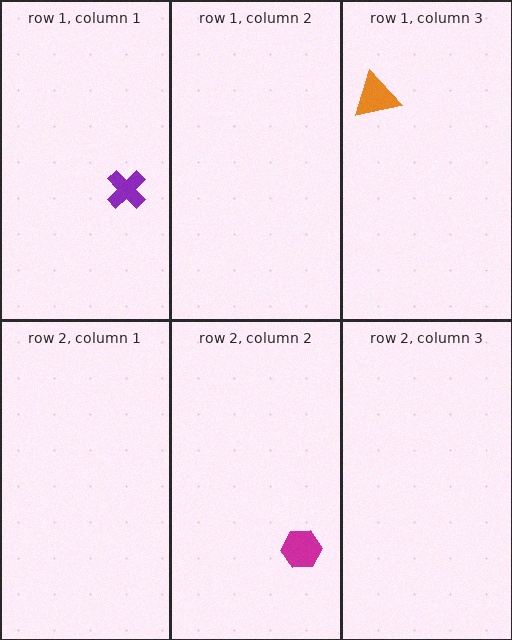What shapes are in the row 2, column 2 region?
The magenta hexagon.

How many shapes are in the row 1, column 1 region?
1.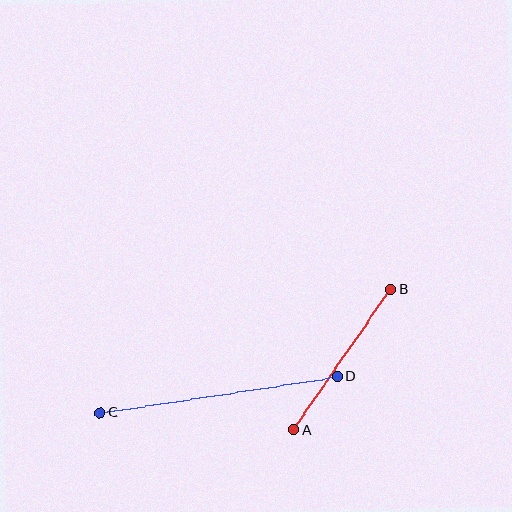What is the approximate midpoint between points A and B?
The midpoint is at approximately (342, 360) pixels.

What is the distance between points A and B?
The distance is approximately 171 pixels.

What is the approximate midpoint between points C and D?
The midpoint is at approximately (219, 395) pixels.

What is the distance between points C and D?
The distance is approximately 239 pixels.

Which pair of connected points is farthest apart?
Points C and D are farthest apart.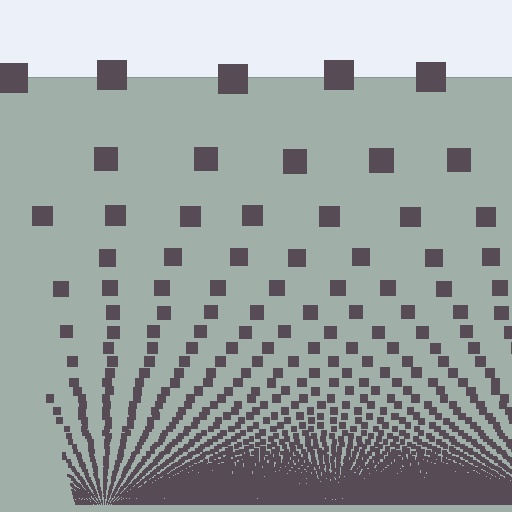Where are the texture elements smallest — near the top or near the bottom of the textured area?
Near the bottom.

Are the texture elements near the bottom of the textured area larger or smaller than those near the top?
Smaller. The gradient is inverted — elements near the bottom are smaller and denser.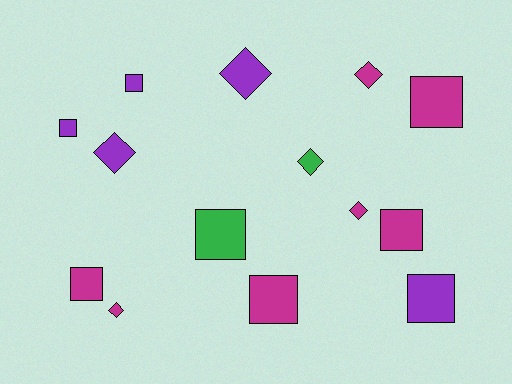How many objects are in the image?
There are 14 objects.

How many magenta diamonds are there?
There are 3 magenta diamonds.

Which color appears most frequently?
Magenta, with 7 objects.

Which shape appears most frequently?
Square, with 8 objects.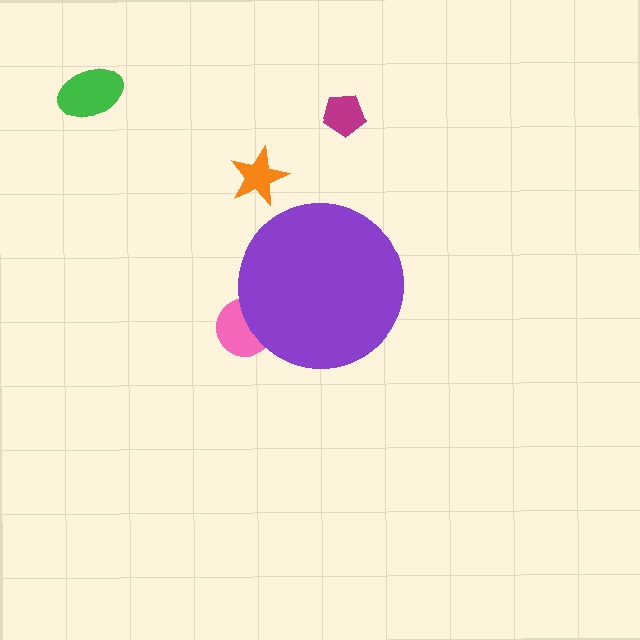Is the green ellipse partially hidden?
No, the green ellipse is fully visible.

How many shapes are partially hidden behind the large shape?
1 shape is partially hidden.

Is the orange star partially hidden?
No, the orange star is fully visible.